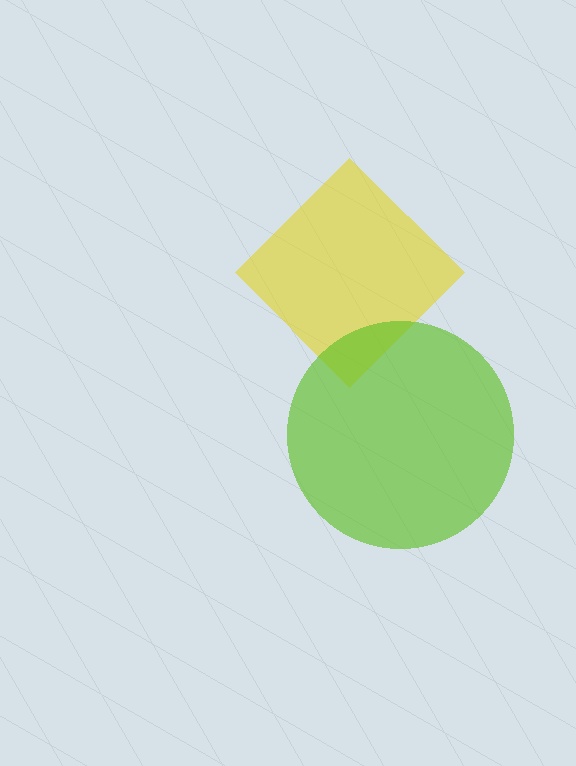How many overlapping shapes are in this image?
There are 2 overlapping shapes in the image.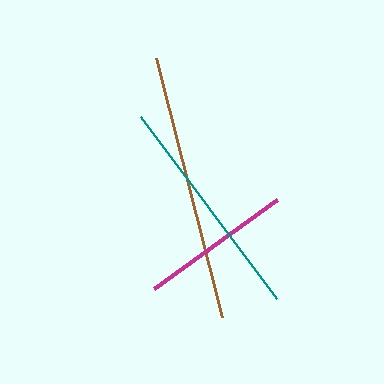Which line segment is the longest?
The brown line is the longest at approximately 267 pixels.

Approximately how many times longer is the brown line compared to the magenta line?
The brown line is approximately 1.8 times the length of the magenta line.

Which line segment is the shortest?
The magenta line is the shortest at approximately 152 pixels.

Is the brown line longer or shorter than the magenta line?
The brown line is longer than the magenta line.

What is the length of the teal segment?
The teal segment is approximately 228 pixels long.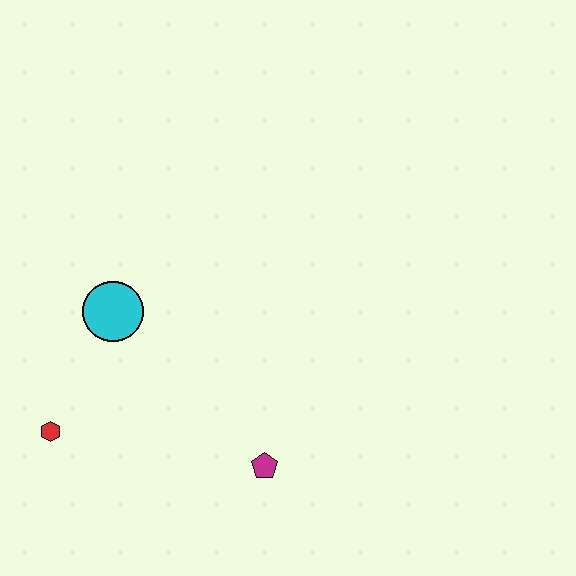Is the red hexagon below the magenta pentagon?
No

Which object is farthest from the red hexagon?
The magenta pentagon is farthest from the red hexagon.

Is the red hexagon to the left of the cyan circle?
Yes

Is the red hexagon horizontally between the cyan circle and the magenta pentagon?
No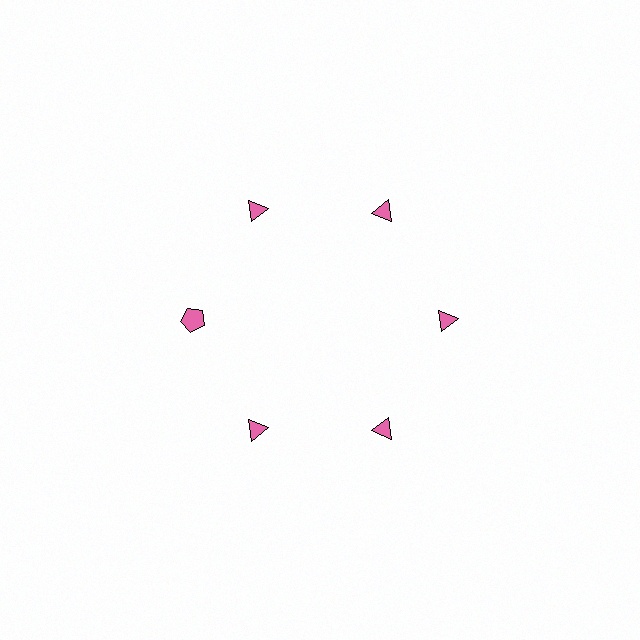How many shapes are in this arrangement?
There are 6 shapes arranged in a ring pattern.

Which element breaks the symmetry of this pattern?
The pink pentagon at roughly the 9 o'clock position breaks the symmetry. All other shapes are pink triangles.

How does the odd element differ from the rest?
It has a different shape: pentagon instead of triangle.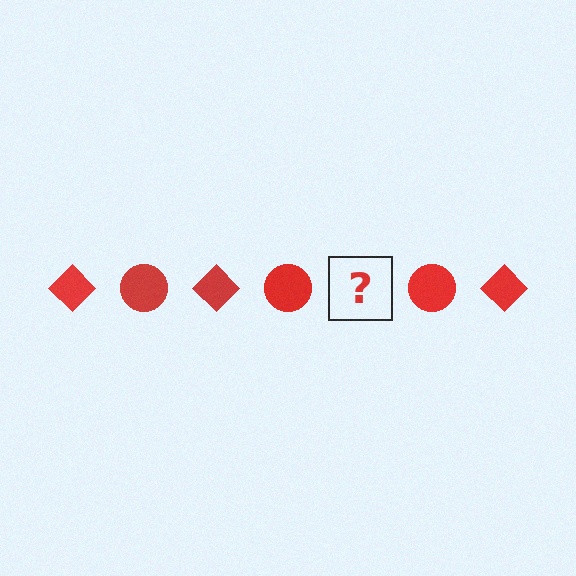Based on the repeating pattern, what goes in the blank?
The blank should be a red diamond.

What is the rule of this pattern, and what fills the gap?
The rule is that the pattern cycles through diamond, circle shapes in red. The gap should be filled with a red diamond.